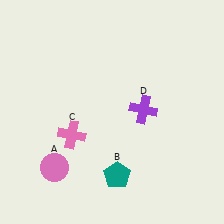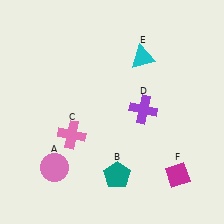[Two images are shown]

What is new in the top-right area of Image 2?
A cyan triangle (E) was added in the top-right area of Image 2.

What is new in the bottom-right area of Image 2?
A magenta diamond (F) was added in the bottom-right area of Image 2.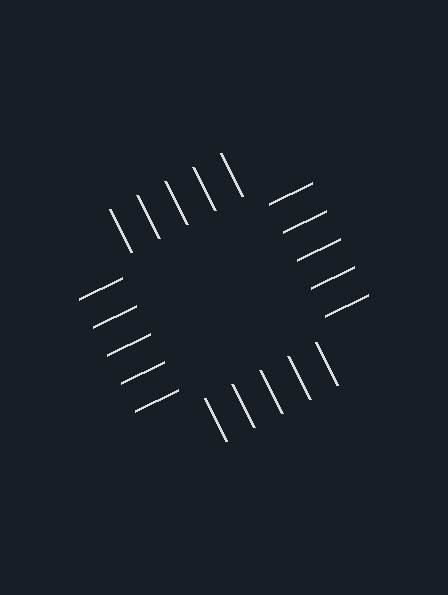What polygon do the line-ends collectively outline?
An illusory square — the line segments terminate on its edges but no continuous stroke is drawn.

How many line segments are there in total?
20 — 5 along each of the 4 edges.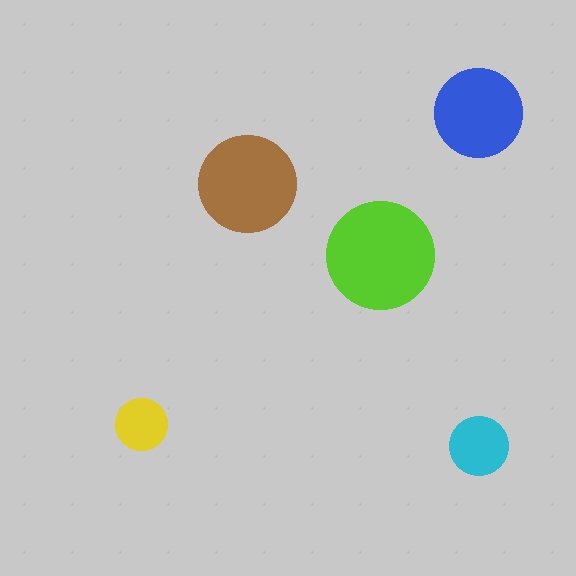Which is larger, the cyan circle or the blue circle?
The blue one.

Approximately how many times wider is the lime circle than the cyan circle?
About 2 times wider.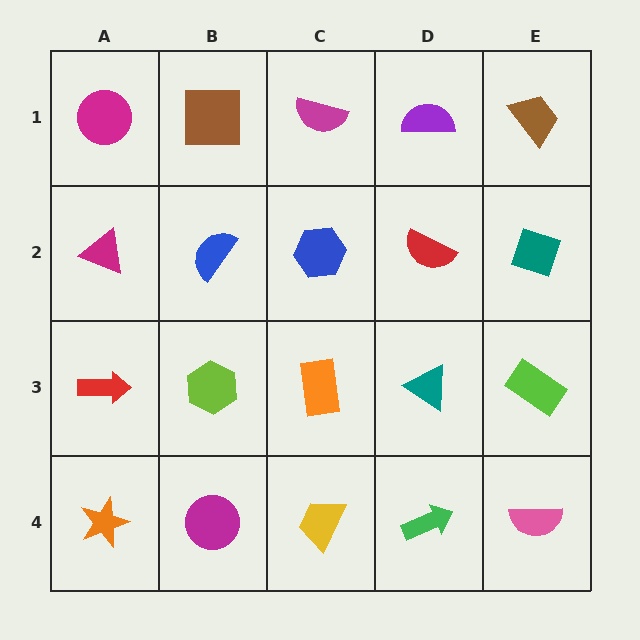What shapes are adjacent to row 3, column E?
A teal diamond (row 2, column E), a pink semicircle (row 4, column E), a teal triangle (row 3, column D).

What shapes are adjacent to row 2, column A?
A magenta circle (row 1, column A), a red arrow (row 3, column A), a blue semicircle (row 2, column B).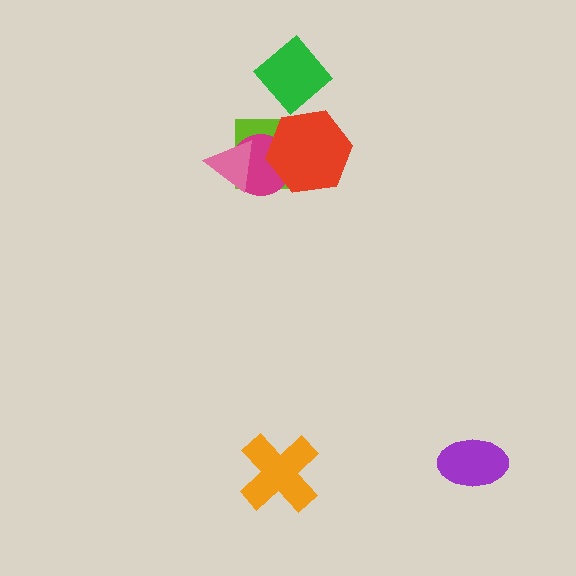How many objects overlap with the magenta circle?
3 objects overlap with the magenta circle.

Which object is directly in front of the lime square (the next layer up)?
The magenta circle is directly in front of the lime square.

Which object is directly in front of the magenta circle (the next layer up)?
The red hexagon is directly in front of the magenta circle.